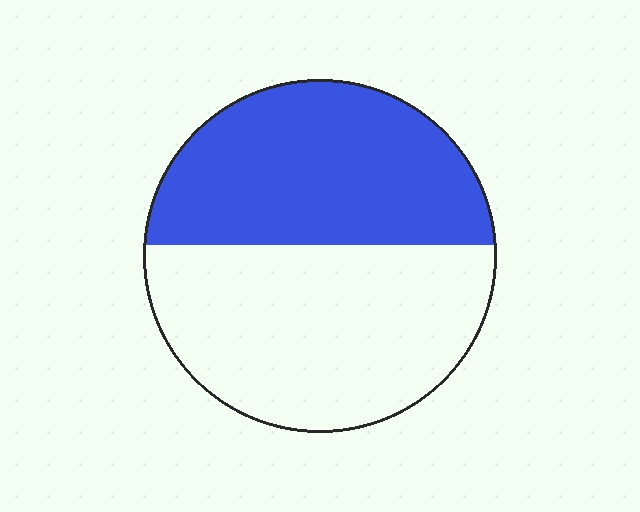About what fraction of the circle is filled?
About one half (1/2).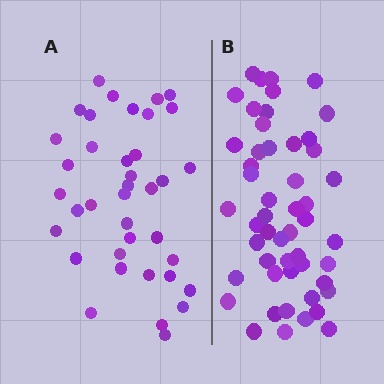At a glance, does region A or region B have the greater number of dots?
Region B (the right region) has more dots.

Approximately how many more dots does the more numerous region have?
Region B has approximately 15 more dots than region A.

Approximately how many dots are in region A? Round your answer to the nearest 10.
About 40 dots. (The exact count is 38, which rounds to 40.)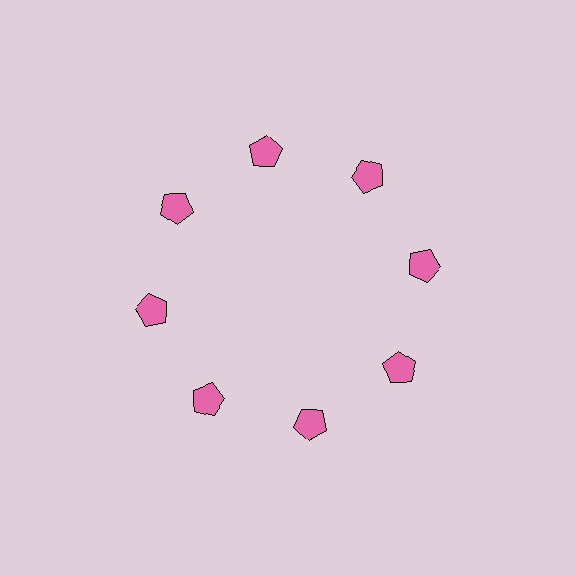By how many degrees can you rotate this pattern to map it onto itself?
The pattern maps onto itself every 45 degrees of rotation.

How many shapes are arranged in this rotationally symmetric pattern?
There are 8 shapes, arranged in 8 groups of 1.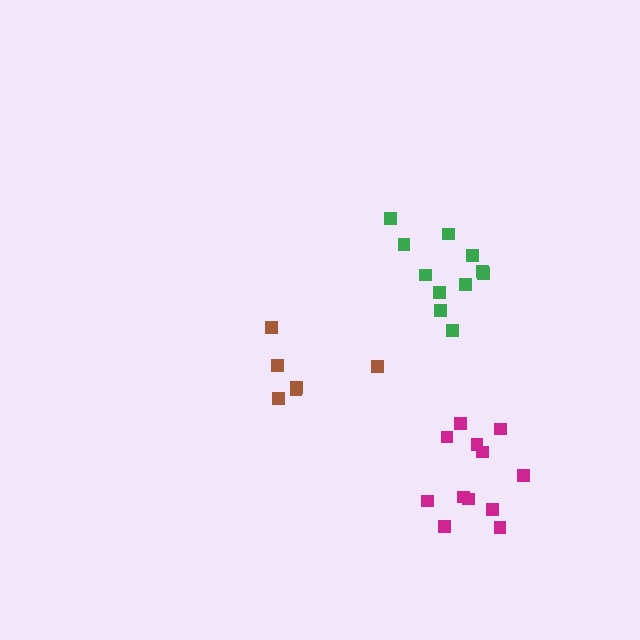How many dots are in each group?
Group 1: 6 dots, Group 2: 11 dots, Group 3: 12 dots (29 total).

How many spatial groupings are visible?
There are 3 spatial groupings.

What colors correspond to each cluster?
The clusters are colored: brown, green, magenta.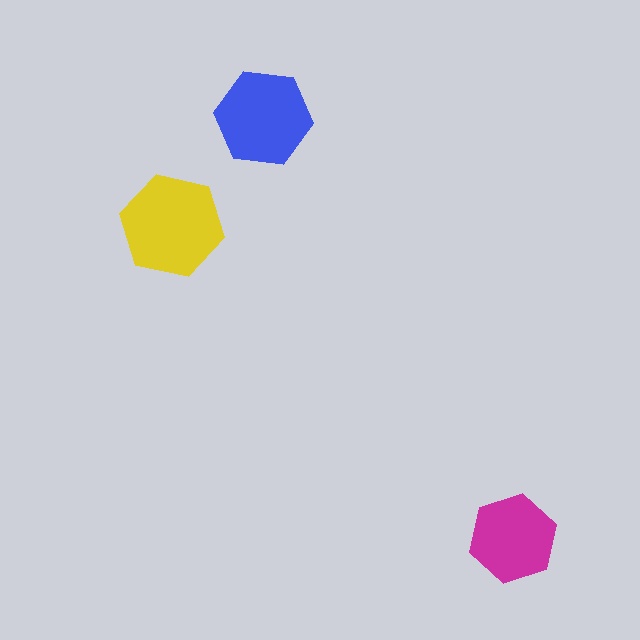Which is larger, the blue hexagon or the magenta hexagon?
The blue one.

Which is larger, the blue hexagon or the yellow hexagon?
The yellow one.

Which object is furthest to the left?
The yellow hexagon is leftmost.